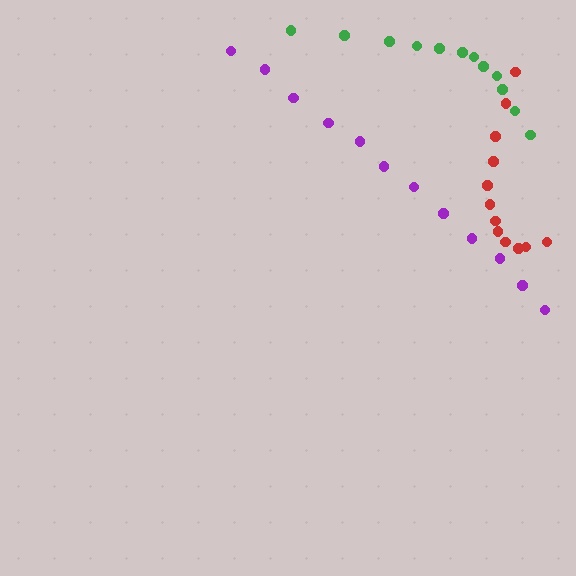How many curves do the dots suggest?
There are 3 distinct paths.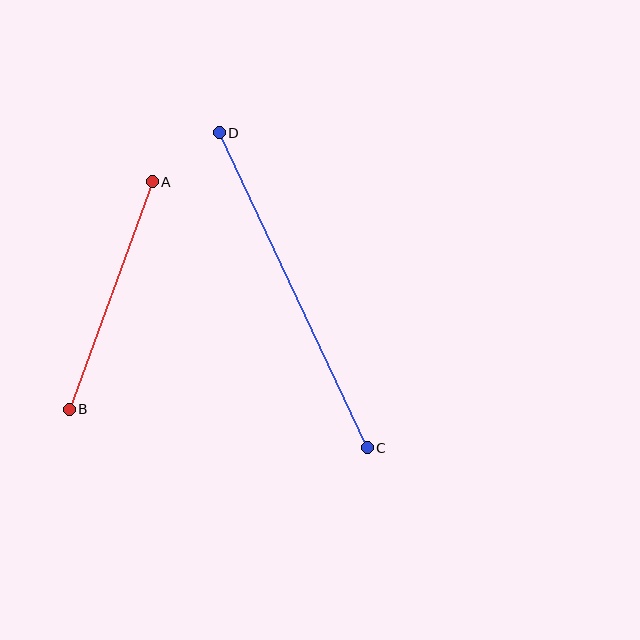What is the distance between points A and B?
The distance is approximately 242 pixels.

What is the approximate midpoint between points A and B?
The midpoint is at approximately (111, 295) pixels.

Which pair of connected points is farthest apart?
Points C and D are farthest apart.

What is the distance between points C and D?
The distance is approximately 348 pixels.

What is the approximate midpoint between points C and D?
The midpoint is at approximately (293, 290) pixels.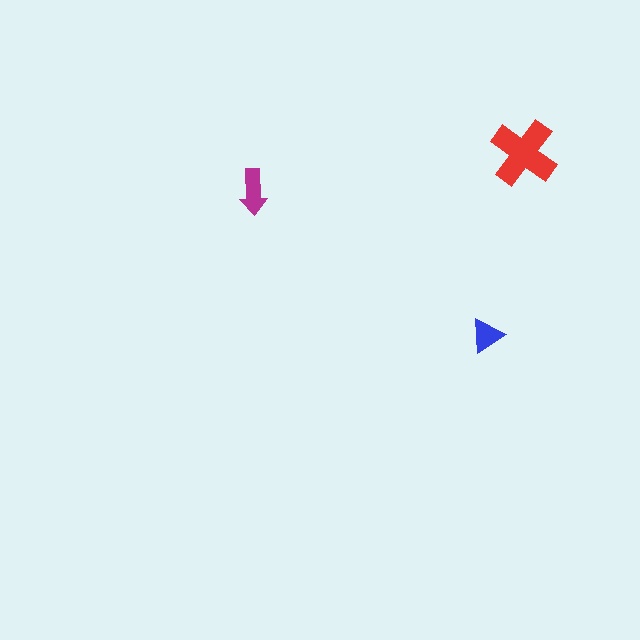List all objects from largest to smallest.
The red cross, the magenta arrow, the blue triangle.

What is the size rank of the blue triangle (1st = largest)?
3rd.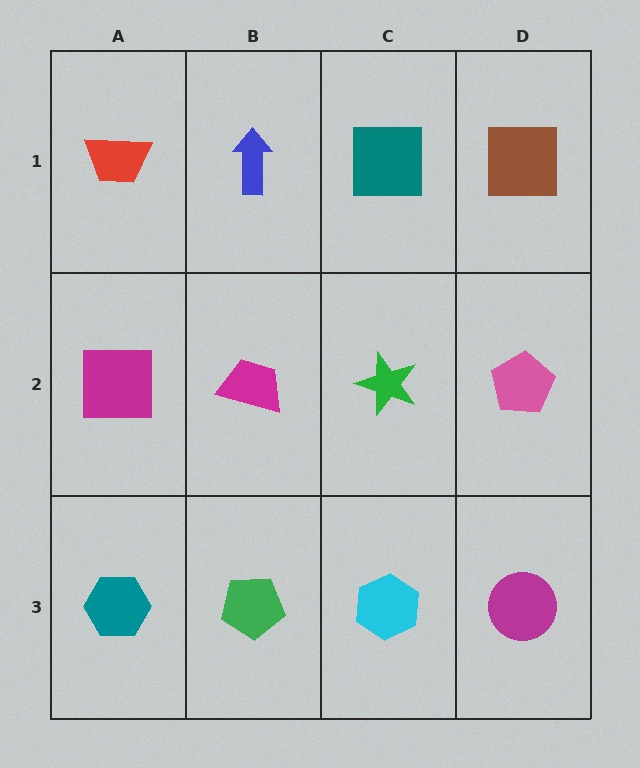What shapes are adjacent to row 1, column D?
A pink pentagon (row 2, column D), a teal square (row 1, column C).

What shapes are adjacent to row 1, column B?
A magenta trapezoid (row 2, column B), a red trapezoid (row 1, column A), a teal square (row 1, column C).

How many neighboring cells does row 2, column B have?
4.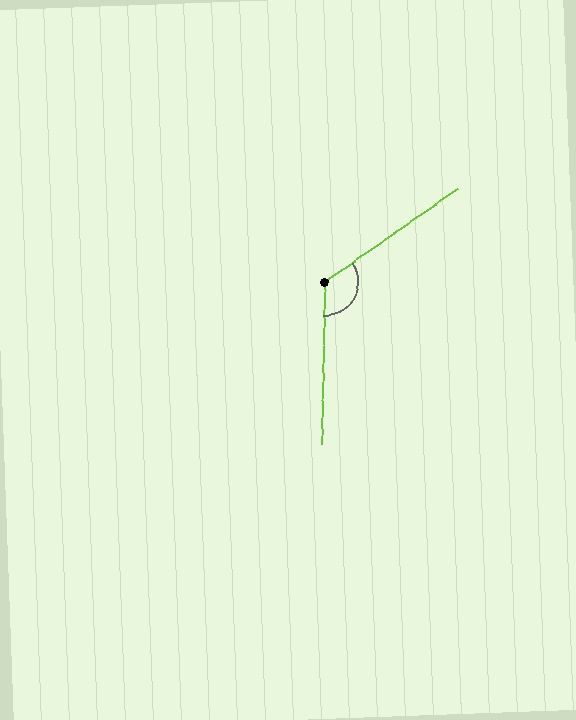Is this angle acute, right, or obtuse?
It is obtuse.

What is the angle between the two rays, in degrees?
Approximately 126 degrees.